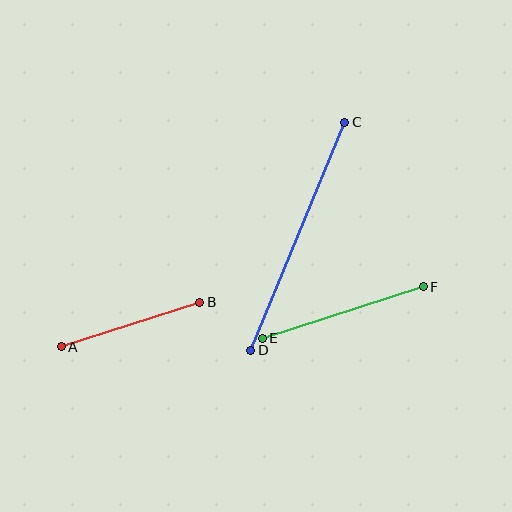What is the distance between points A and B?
The distance is approximately 146 pixels.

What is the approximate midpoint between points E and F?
The midpoint is at approximately (343, 313) pixels.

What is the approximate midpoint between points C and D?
The midpoint is at approximately (298, 236) pixels.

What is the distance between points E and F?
The distance is approximately 169 pixels.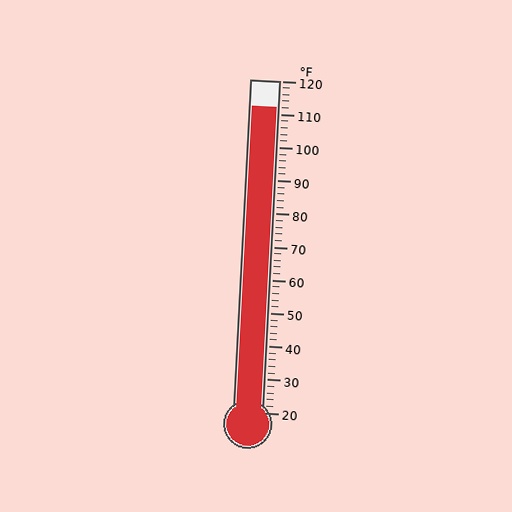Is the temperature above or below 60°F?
The temperature is above 60°F.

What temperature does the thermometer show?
The thermometer shows approximately 112°F.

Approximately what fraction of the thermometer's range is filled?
The thermometer is filled to approximately 90% of its range.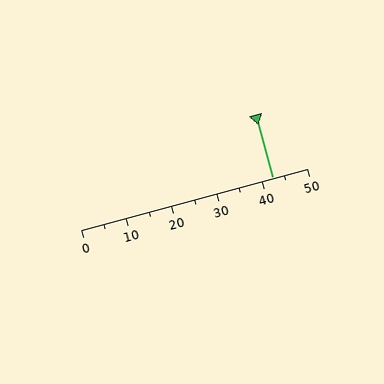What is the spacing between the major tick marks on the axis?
The major ticks are spaced 10 apart.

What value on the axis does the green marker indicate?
The marker indicates approximately 42.5.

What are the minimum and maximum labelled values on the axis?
The axis runs from 0 to 50.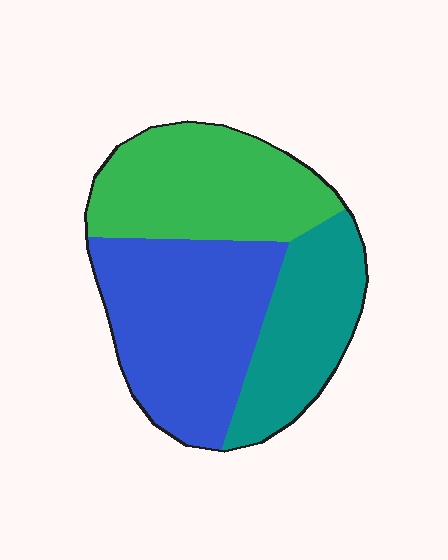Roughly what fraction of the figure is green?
Green takes up between a third and a half of the figure.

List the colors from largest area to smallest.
From largest to smallest: blue, green, teal.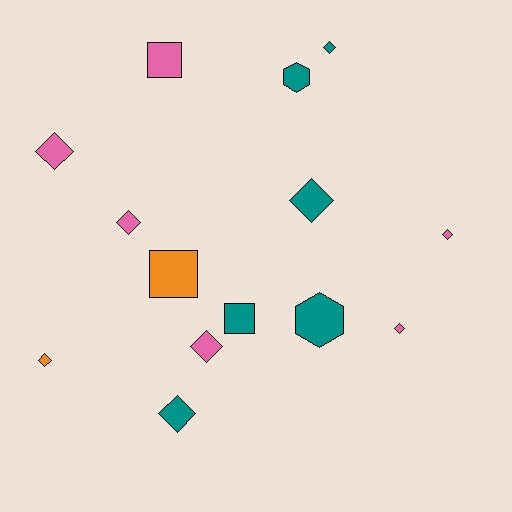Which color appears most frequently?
Pink, with 6 objects.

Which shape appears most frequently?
Diamond, with 9 objects.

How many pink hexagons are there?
There are no pink hexagons.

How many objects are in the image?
There are 14 objects.